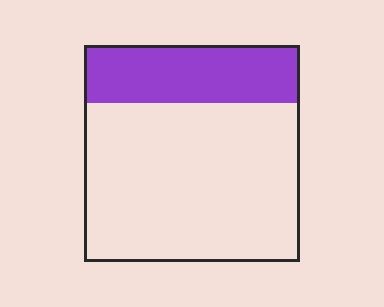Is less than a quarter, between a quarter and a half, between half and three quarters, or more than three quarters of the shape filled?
Between a quarter and a half.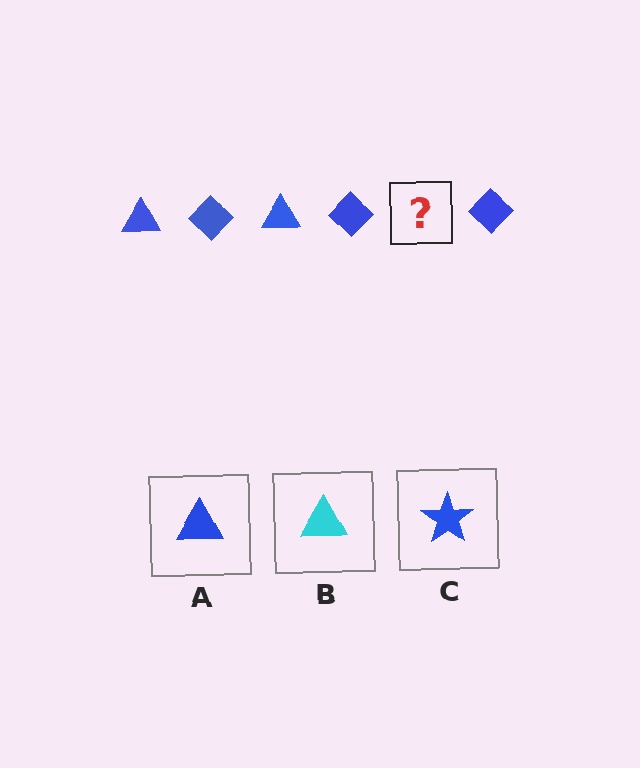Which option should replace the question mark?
Option A.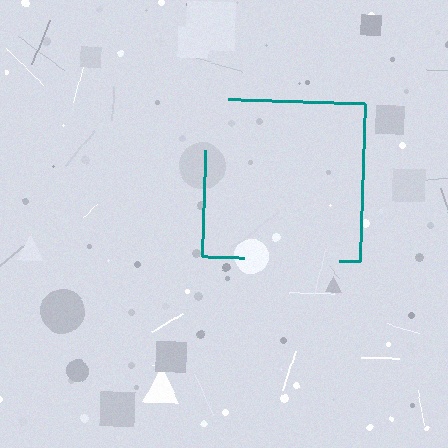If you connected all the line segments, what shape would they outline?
They would outline a square.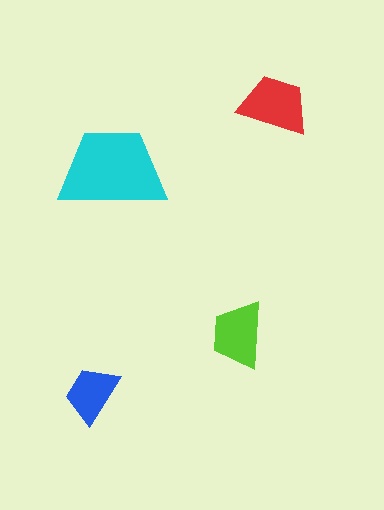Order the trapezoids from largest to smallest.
the cyan one, the red one, the lime one, the blue one.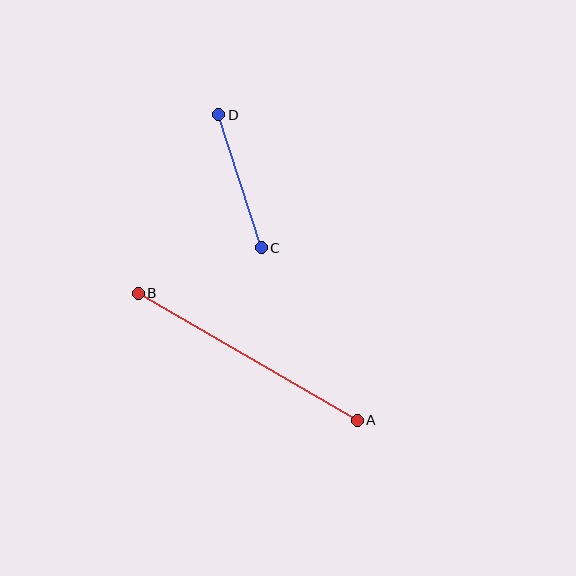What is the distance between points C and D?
The distance is approximately 139 pixels.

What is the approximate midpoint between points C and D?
The midpoint is at approximately (240, 181) pixels.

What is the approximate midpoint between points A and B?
The midpoint is at approximately (248, 357) pixels.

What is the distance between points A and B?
The distance is approximately 253 pixels.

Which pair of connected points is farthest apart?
Points A and B are farthest apart.